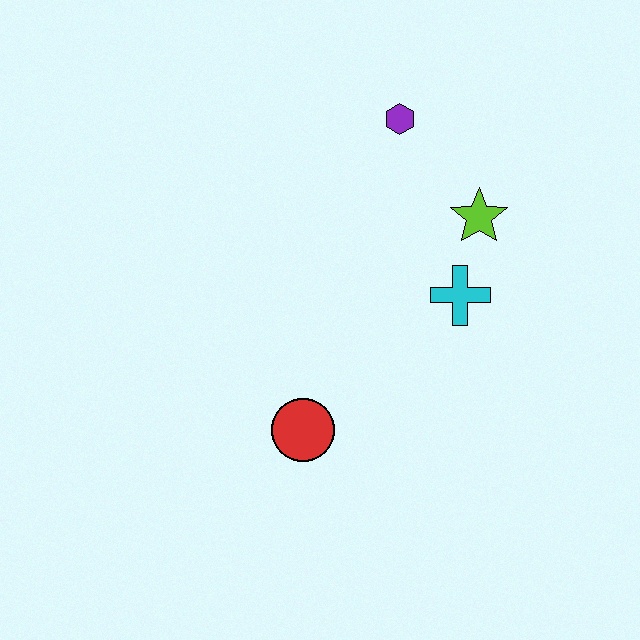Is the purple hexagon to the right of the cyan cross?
No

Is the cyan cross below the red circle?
No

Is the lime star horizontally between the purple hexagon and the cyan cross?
No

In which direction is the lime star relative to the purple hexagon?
The lime star is below the purple hexagon.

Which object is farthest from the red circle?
The purple hexagon is farthest from the red circle.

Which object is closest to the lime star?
The cyan cross is closest to the lime star.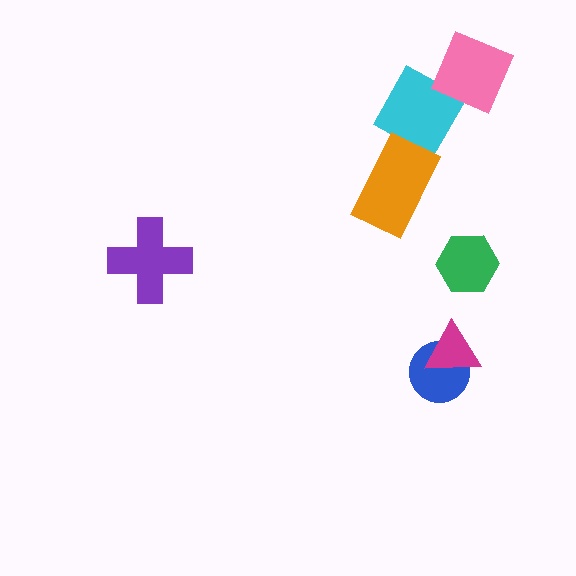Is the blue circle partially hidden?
Yes, it is partially covered by another shape.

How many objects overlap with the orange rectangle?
1 object overlaps with the orange rectangle.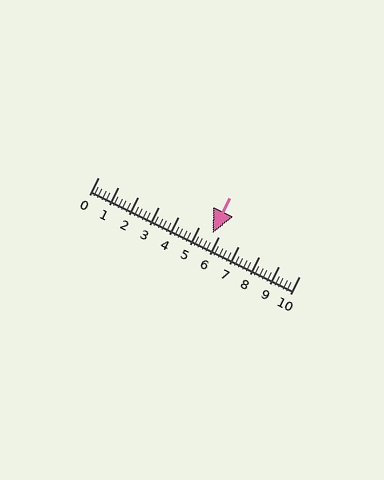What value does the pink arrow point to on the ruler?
The pink arrow points to approximately 5.7.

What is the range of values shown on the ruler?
The ruler shows values from 0 to 10.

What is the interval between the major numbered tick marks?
The major tick marks are spaced 1 units apart.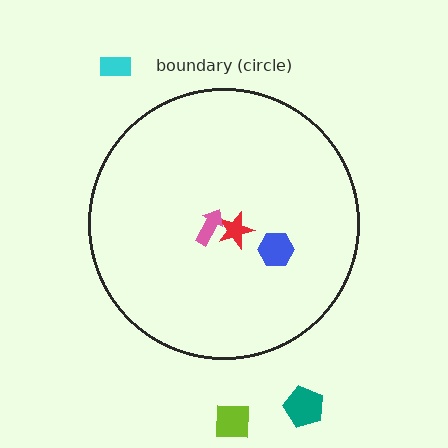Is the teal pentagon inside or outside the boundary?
Outside.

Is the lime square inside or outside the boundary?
Outside.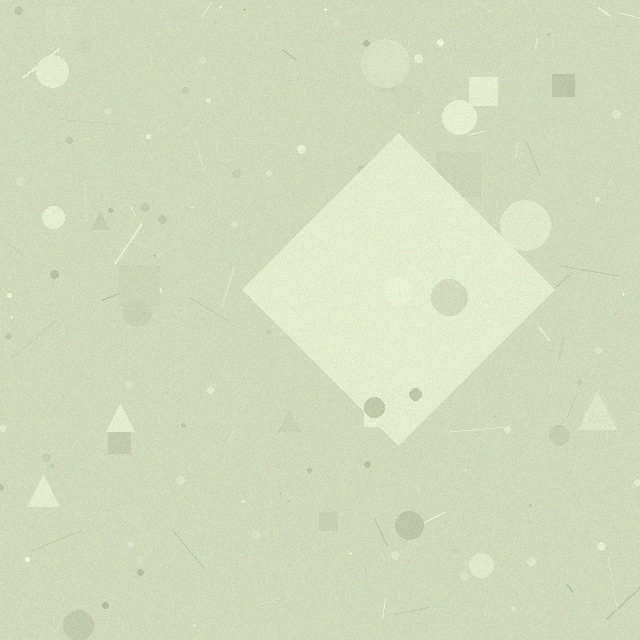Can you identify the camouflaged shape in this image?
The camouflaged shape is a diamond.